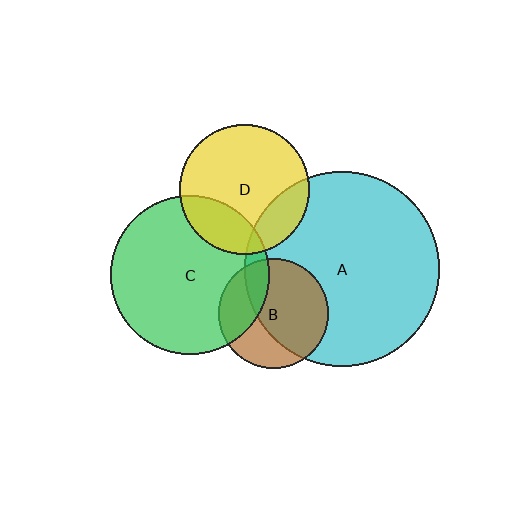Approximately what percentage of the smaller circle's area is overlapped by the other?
Approximately 20%.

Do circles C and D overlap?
Yes.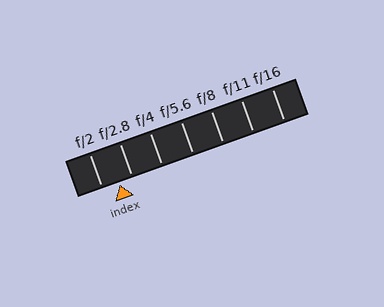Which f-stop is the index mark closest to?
The index mark is closest to f/2.8.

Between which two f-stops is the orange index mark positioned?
The index mark is between f/2 and f/2.8.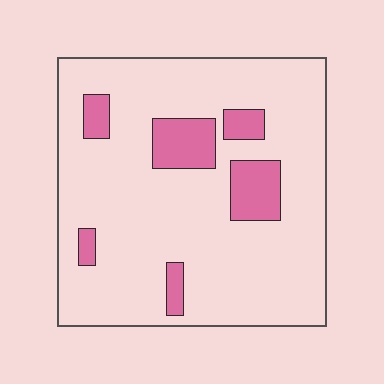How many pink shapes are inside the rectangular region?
6.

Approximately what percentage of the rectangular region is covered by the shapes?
Approximately 15%.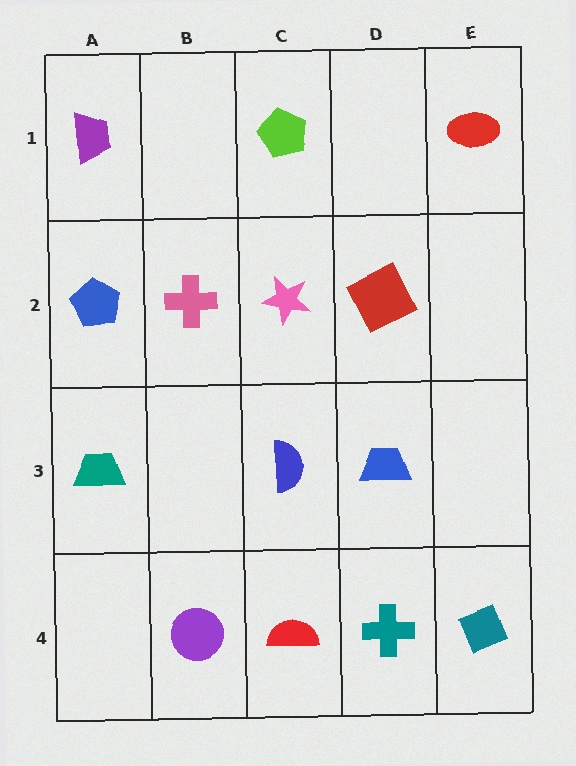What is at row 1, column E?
A red ellipse.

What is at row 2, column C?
A pink star.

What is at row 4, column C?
A red semicircle.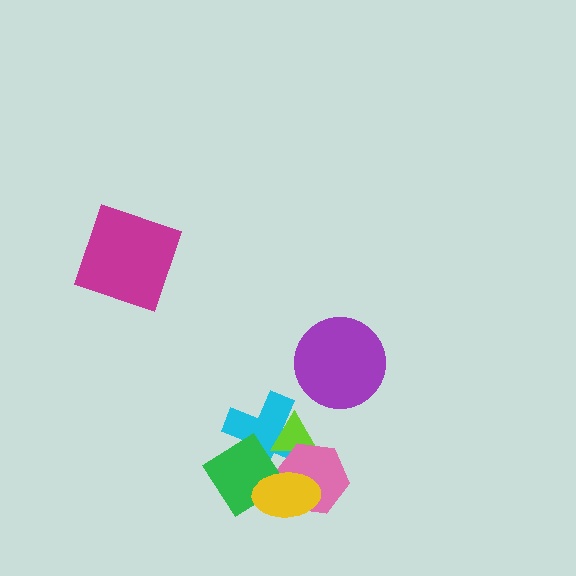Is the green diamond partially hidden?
Yes, it is partially covered by another shape.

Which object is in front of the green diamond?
The yellow ellipse is in front of the green diamond.